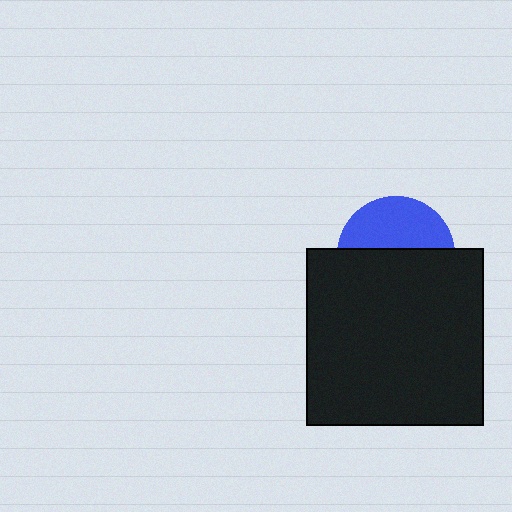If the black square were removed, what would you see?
You would see the complete blue circle.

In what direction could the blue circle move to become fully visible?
The blue circle could move up. That would shift it out from behind the black square entirely.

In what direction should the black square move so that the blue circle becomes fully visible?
The black square should move down. That is the shortest direction to clear the overlap and leave the blue circle fully visible.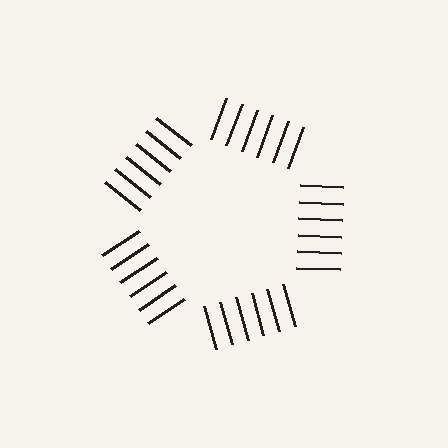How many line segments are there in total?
30 — 6 along each of the 5 edges.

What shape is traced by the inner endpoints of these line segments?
An illusory pentagon — the line segments terminate on its edges but no continuous stroke is drawn.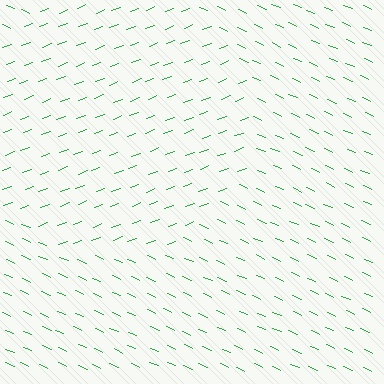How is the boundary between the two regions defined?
The boundary is defined purely by a change in line orientation (approximately 45 degrees difference). All lines are the same color and thickness.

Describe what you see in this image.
The image is filled with small green line segments. A circle region in the image has lines oriented differently from the surrounding lines, creating a visible texture boundary.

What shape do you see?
I see a circle.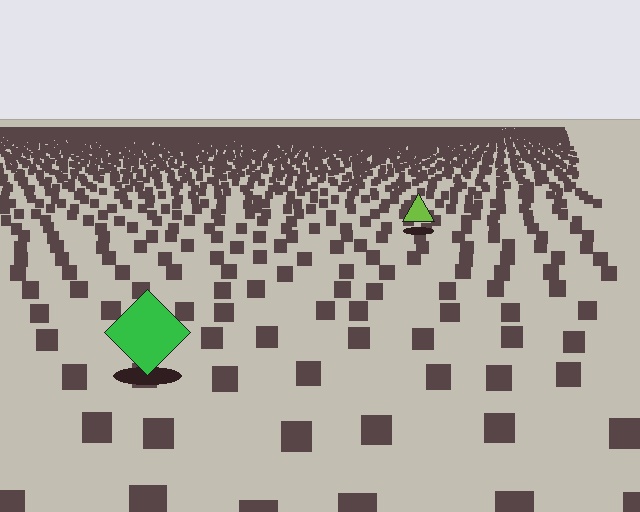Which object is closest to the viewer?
The green diamond is closest. The texture marks near it are larger and more spread out.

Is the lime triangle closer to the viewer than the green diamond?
No. The green diamond is closer — you can tell from the texture gradient: the ground texture is coarser near it.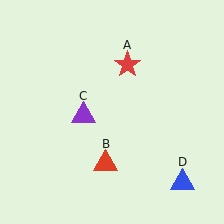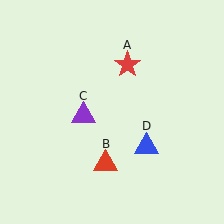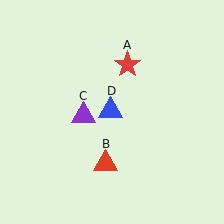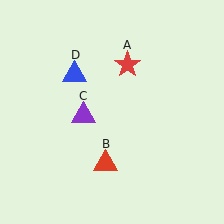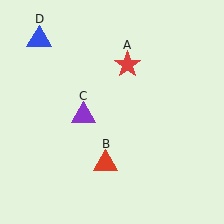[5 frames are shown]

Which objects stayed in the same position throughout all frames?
Red star (object A) and red triangle (object B) and purple triangle (object C) remained stationary.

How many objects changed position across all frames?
1 object changed position: blue triangle (object D).